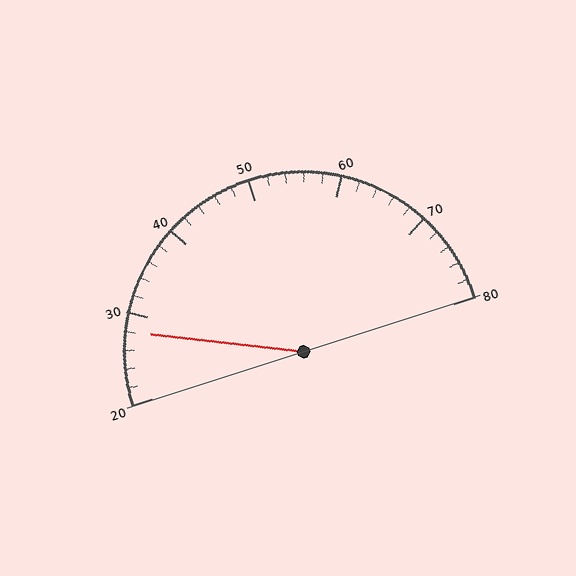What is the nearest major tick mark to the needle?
The nearest major tick mark is 30.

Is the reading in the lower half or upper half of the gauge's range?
The reading is in the lower half of the range (20 to 80).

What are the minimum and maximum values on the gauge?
The gauge ranges from 20 to 80.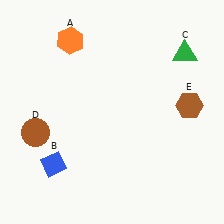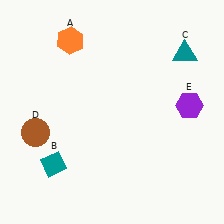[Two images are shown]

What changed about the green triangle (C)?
In Image 1, C is green. In Image 2, it changed to teal.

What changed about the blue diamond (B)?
In Image 1, B is blue. In Image 2, it changed to teal.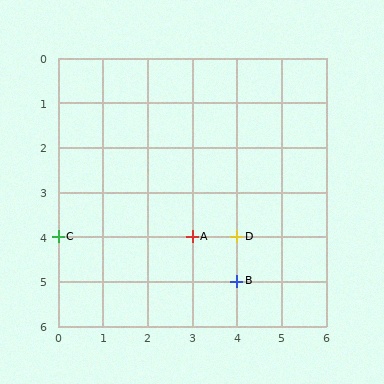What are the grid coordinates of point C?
Point C is at grid coordinates (0, 4).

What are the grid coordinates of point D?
Point D is at grid coordinates (4, 4).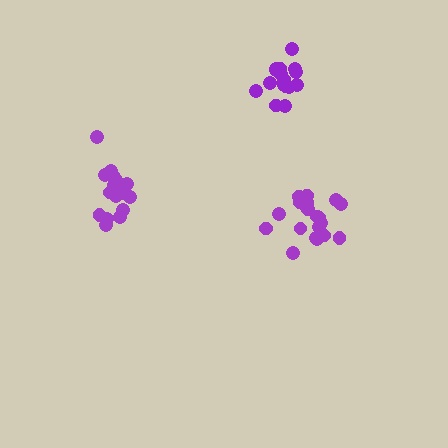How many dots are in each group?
Group 1: 17 dots, Group 2: 21 dots, Group 3: 18 dots (56 total).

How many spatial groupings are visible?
There are 3 spatial groupings.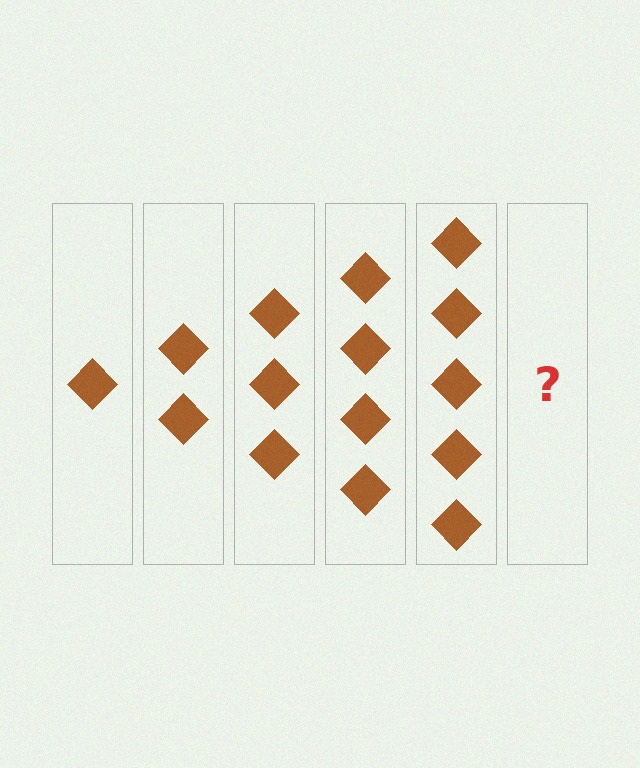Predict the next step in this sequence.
The next step is 6 diamonds.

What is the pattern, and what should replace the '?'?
The pattern is that each step adds one more diamond. The '?' should be 6 diamonds.